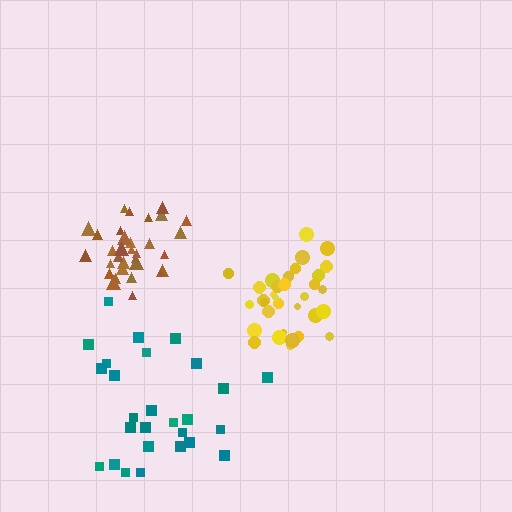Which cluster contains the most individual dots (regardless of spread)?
Yellow (33).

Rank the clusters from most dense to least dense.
brown, yellow, teal.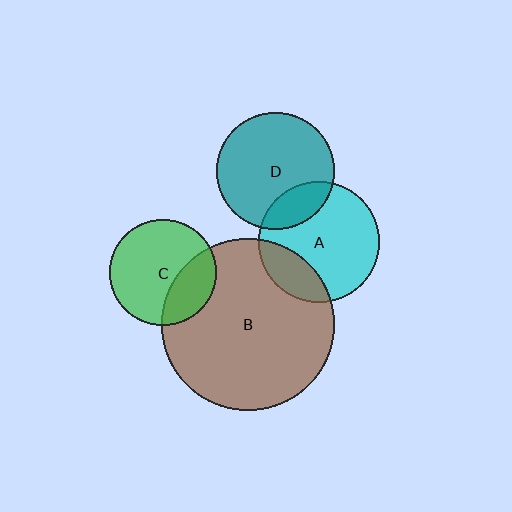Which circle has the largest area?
Circle B (brown).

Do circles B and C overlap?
Yes.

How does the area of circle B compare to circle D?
Approximately 2.1 times.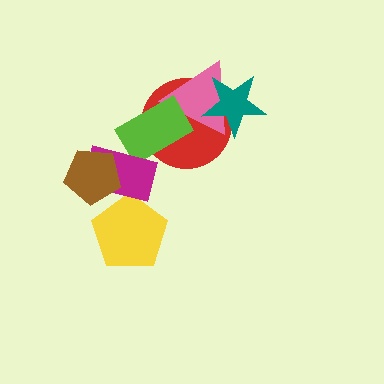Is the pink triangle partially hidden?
Yes, it is partially covered by another shape.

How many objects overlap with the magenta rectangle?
3 objects overlap with the magenta rectangle.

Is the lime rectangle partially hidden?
Yes, it is partially covered by another shape.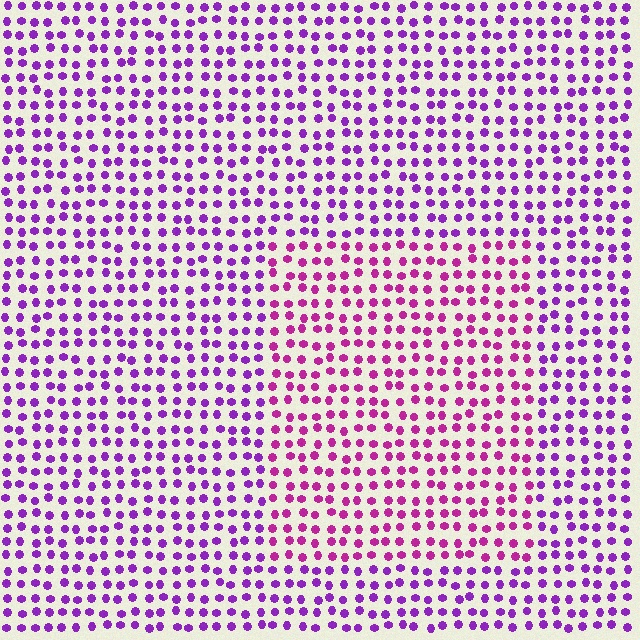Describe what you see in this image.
The image is filled with small purple elements in a uniform arrangement. A rectangle-shaped region is visible where the elements are tinted to a slightly different hue, forming a subtle color boundary.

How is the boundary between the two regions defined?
The boundary is defined purely by a slight shift in hue (about 32 degrees). Spacing, size, and orientation are identical on both sides.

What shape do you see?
I see a rectangle.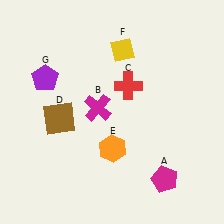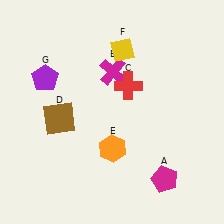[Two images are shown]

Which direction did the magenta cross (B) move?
The magenta cross (B) moved up.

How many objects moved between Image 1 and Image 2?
1 object moved between the two images.